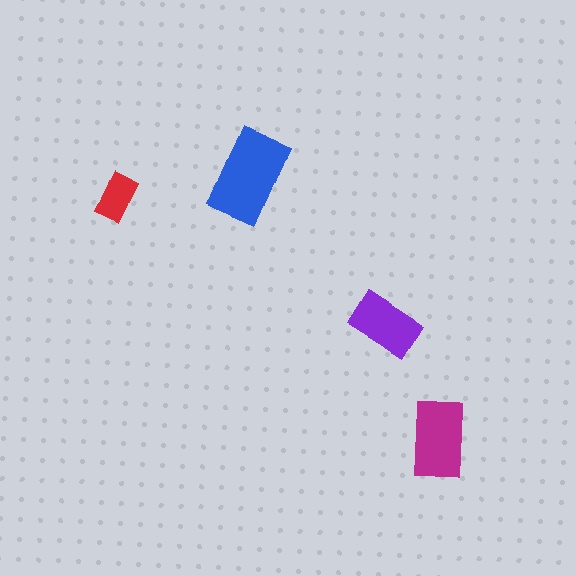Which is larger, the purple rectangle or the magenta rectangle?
The magenta one.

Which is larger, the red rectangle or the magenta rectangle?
The magenta one.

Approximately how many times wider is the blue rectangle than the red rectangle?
About 2 times wider.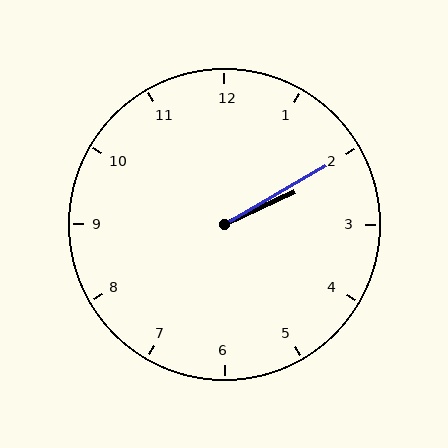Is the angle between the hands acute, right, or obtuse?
It is acute.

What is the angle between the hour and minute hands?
Approximately 5 degrees.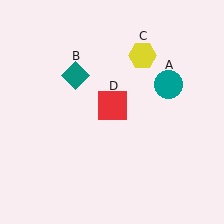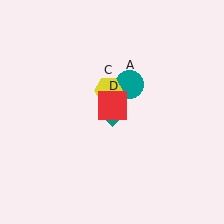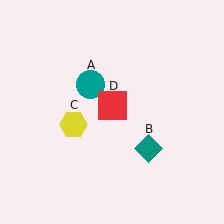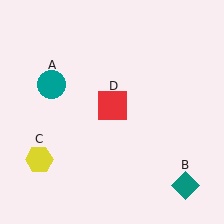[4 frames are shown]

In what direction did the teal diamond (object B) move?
The teal diamond (object B) moved down and to the right.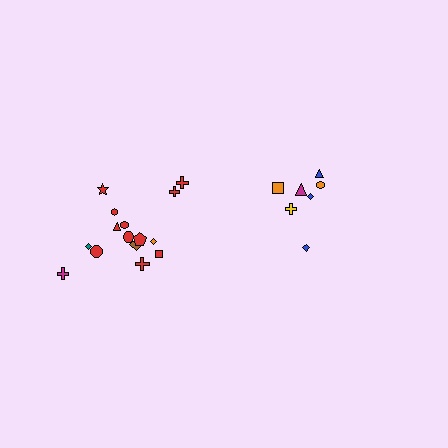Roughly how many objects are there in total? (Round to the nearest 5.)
Roughly 20 objects in total.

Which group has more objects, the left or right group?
The left group.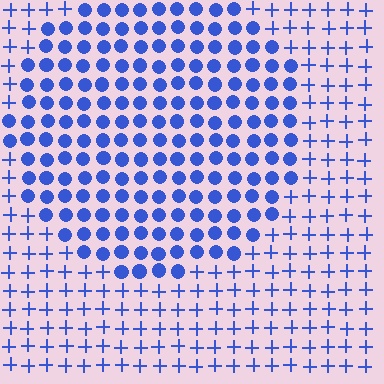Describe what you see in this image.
The image is filled with small blue elements arranged in a uniform grid. A circle-shaped region contains circles, while the surrounding area contains plus signs. The boundary is defined purely by the change in element shape.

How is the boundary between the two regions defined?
The boundary is defined by a change in element shape: circles inside vs. plus signs outside. All elements share the same color and spacing.